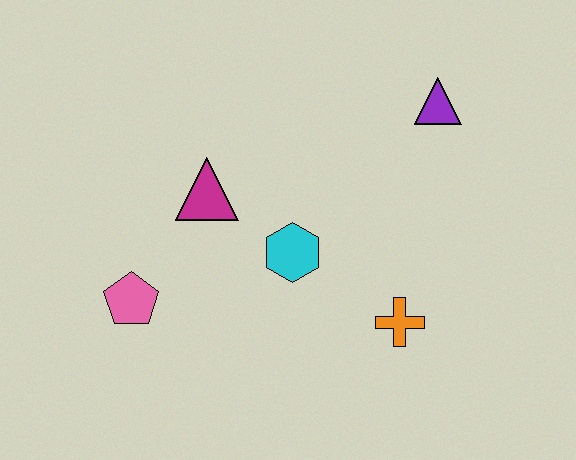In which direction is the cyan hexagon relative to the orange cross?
The cyan hexagon is to the left of the orange cross.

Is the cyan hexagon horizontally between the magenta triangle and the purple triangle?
Yes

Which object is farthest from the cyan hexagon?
The purple triangle is farthest from the cyan hexagon.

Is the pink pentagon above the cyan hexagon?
No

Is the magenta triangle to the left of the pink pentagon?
No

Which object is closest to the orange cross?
The cyan hexagon is closest to the orange cross.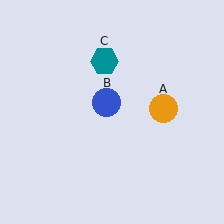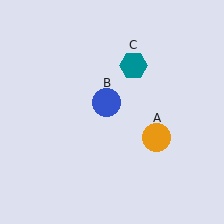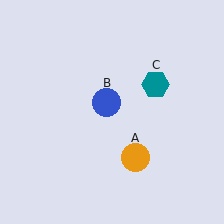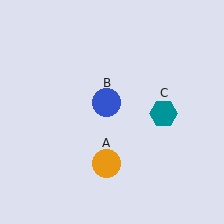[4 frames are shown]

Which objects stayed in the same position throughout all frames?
Blue circle (object B) remained stationary.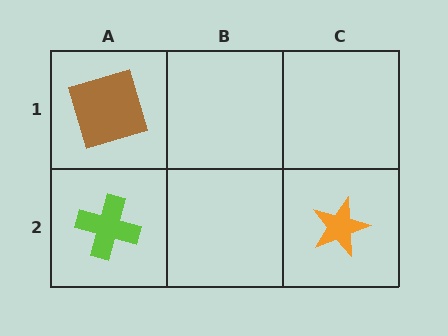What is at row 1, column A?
A brown square.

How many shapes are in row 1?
1 shape.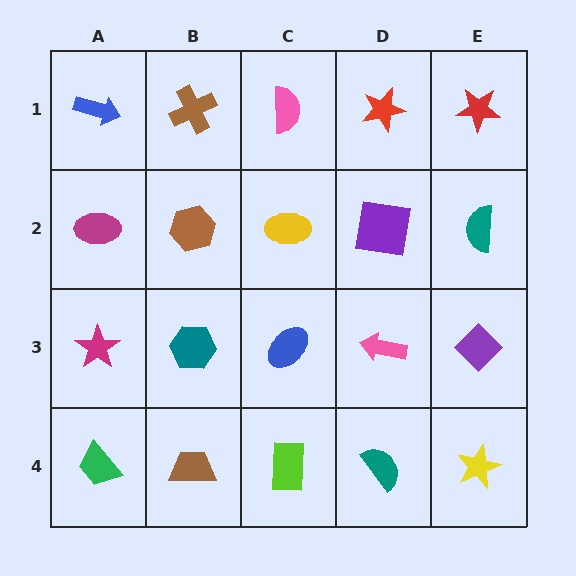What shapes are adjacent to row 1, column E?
A teal semicircle (row 2, column E), a red star (row 1, column D).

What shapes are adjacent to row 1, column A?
A magenta ellipse (row 2, column A), a brown cross (row 1, column B).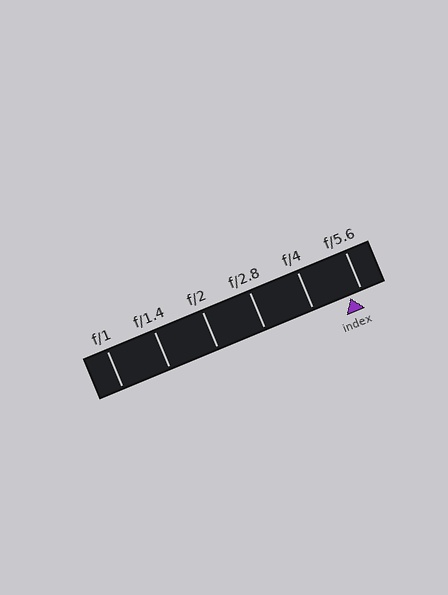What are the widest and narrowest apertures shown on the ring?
The widest aperture shown is f/1 and the narrowest is f/5.6.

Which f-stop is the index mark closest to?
The index mark is closest to f/5.6.